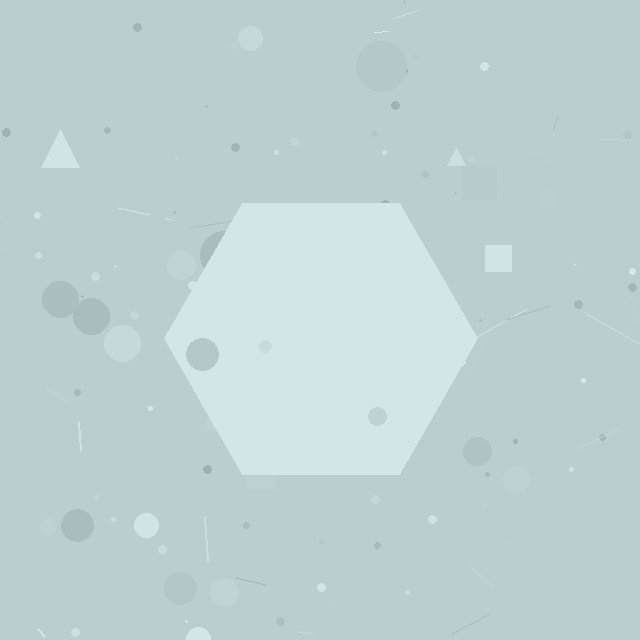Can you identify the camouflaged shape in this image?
The camouflaged shape is a hexagon.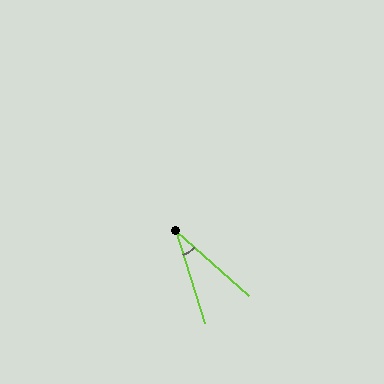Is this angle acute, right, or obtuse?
It is acute.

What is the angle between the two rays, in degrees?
Approximately 31 degrees.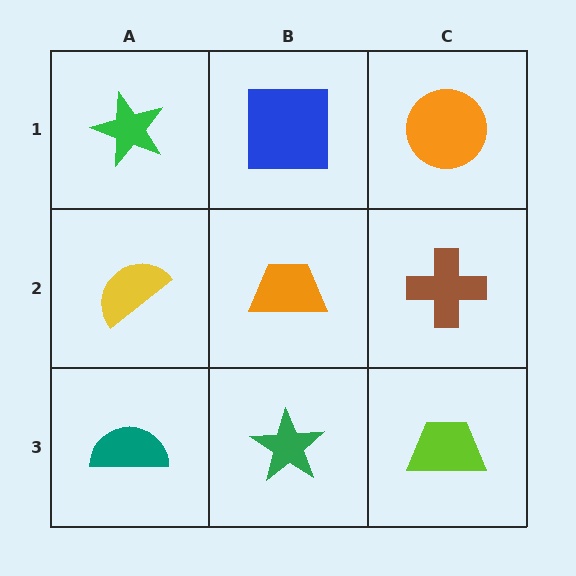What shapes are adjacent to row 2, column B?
A blue square (row 1, column B), a green star (row 3, column B), a yellow semicircle (row 2, column A), a brown cross (row 2, column C).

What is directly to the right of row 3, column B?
A lime trapezoid.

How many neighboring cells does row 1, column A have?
2.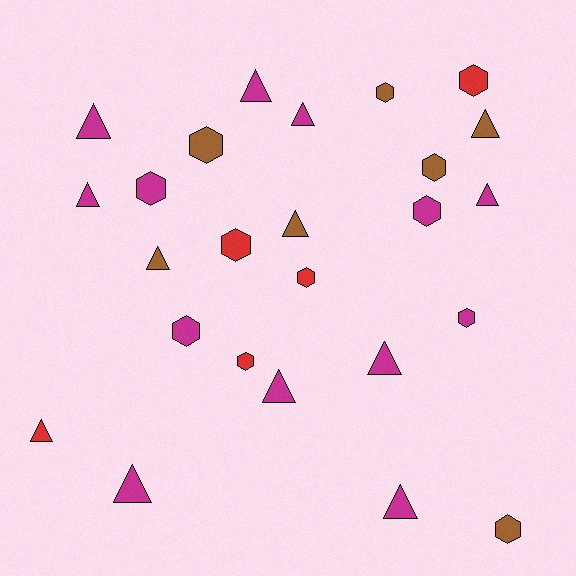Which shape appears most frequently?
Triangle, with 13 objects.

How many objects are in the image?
There are 25 objects.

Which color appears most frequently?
Magenta, with 13 objects.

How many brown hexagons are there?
There are 4 brown hexagons.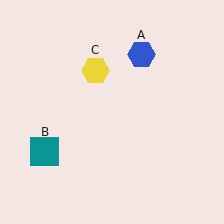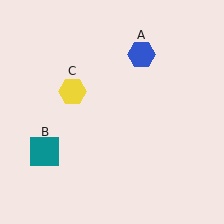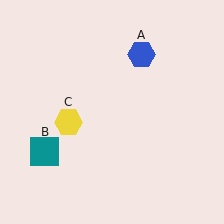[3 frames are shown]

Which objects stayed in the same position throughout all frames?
Blue hexagon (object A) and teal square (object B) remained stationary.